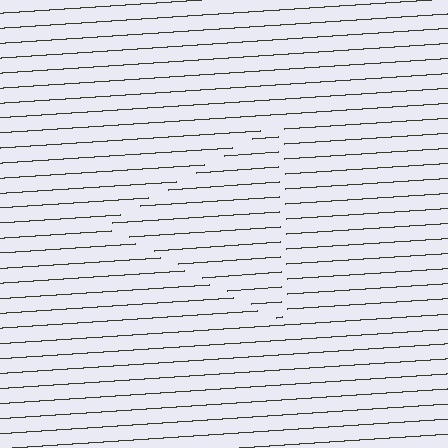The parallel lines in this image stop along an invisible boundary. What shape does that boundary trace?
An illusory triangle. The interior of the shape contains the same grating, shifted by half a period — the contour is defined by the phase discontinuity where line-ends from the inner and outer gratings abut.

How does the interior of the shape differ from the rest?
The interior of the shape contains the same grating, shifted by half a period — the contour is defined by the phase discontinuity where line-ends from the inner and outer gratings abut.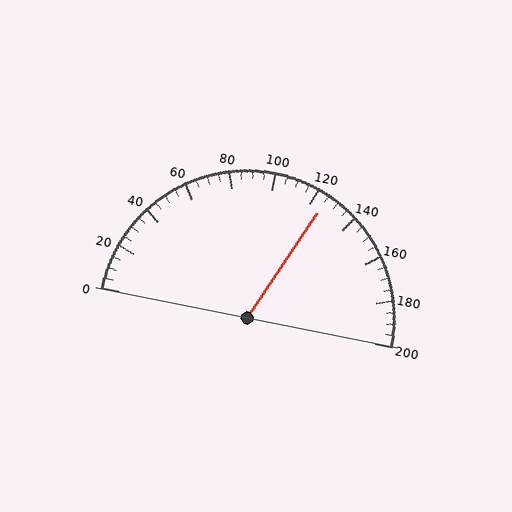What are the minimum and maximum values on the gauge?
The gauge ranges from 0 to 200.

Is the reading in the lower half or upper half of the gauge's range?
The reading is in the upper half of the range (0 to 200).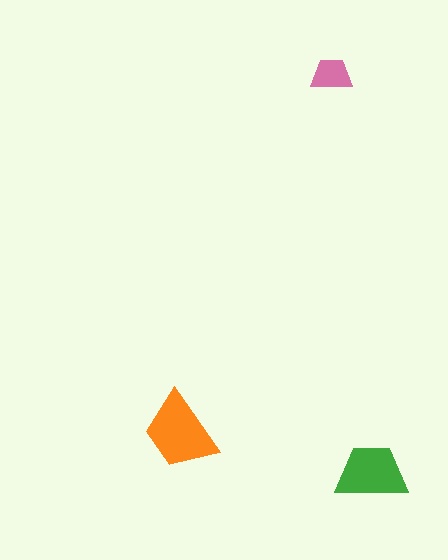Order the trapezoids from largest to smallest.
the orange one, the green one, the pink one.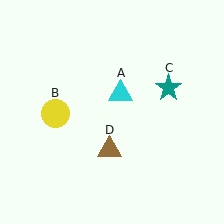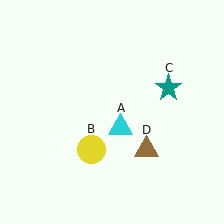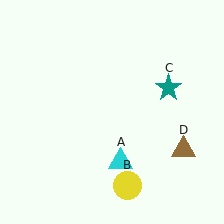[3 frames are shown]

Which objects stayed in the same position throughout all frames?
Teal star (object C) remained stationary.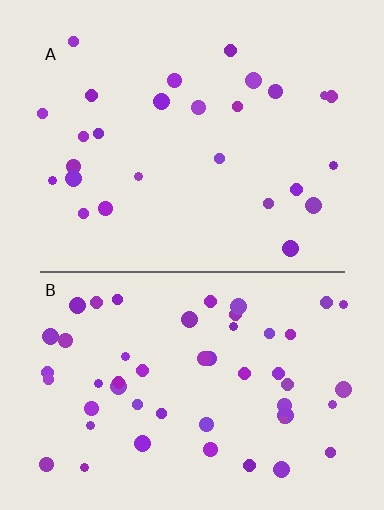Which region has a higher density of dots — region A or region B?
B (the bottom).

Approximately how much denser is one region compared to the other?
Approximately 1.9× — region B over region A.